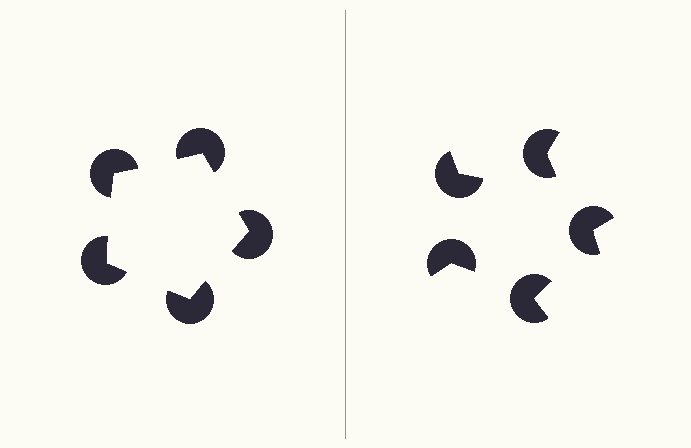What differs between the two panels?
The pac-man discs are positioned identically on both sides; only the wedge orientations differ. On the left they align to a pentagon; on the right they are misaligned.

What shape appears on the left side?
An illusory pentagon.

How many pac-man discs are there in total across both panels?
10 — 5 on each side.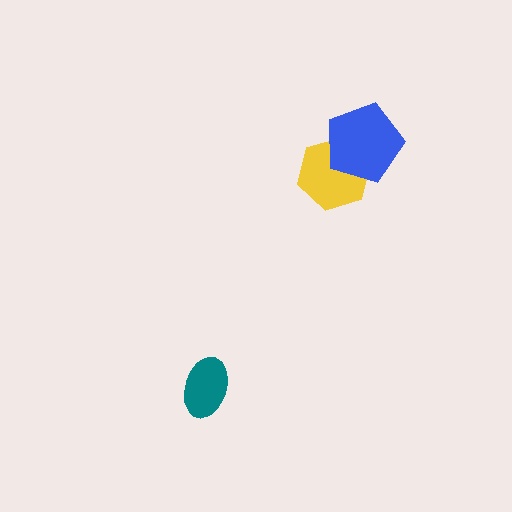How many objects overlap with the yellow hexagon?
1 object overlaps with the yellow hexagon.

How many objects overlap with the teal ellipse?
0 objects overlap with the teal ellipse.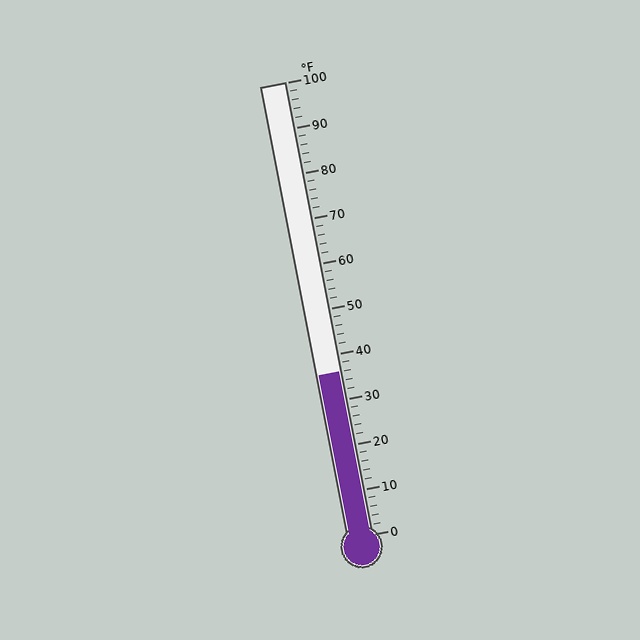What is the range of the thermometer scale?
The thermometer scale ranges from 0°F to 100°F.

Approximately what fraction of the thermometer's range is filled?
The thermometer is filled to approximately 35% of its range.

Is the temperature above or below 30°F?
The temperature is above 30°F.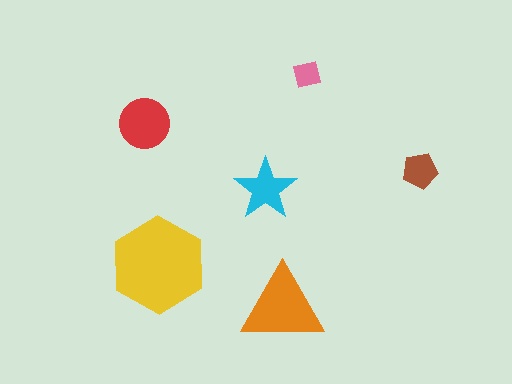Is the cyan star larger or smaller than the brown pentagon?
Larger.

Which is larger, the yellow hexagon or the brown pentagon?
The yellow hexagon.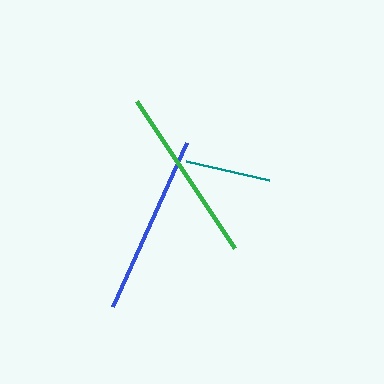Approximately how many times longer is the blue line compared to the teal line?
The blue line is approximately 2.1 times the length of the teal line.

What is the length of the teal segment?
The teal segment is approximately 86 pixels long.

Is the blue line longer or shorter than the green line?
The blue line is longer than the green line.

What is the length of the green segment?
The green segment is approximately 177 pixels long.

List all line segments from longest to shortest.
From longest to shortest: blue, green, teal.